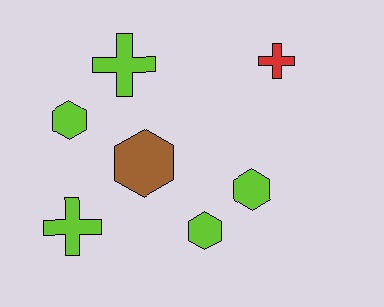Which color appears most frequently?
Lime, with 5 objects.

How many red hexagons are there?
There are no red hexagons.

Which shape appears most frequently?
Hexagon, with 4 objects.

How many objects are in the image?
There are 7 objects.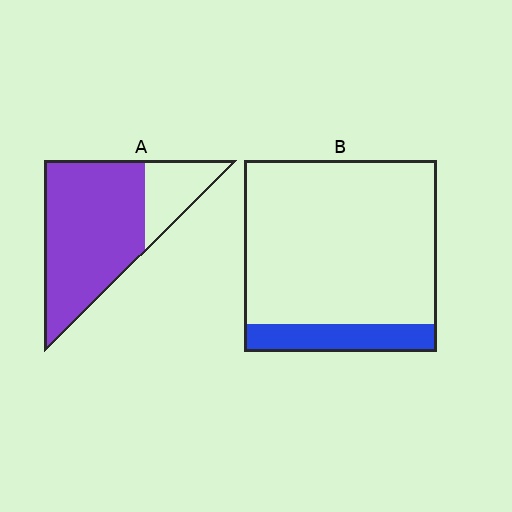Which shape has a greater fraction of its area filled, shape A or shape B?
Shape A.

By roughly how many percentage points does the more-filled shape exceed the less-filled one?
By roughly 60 percentage points (A over B).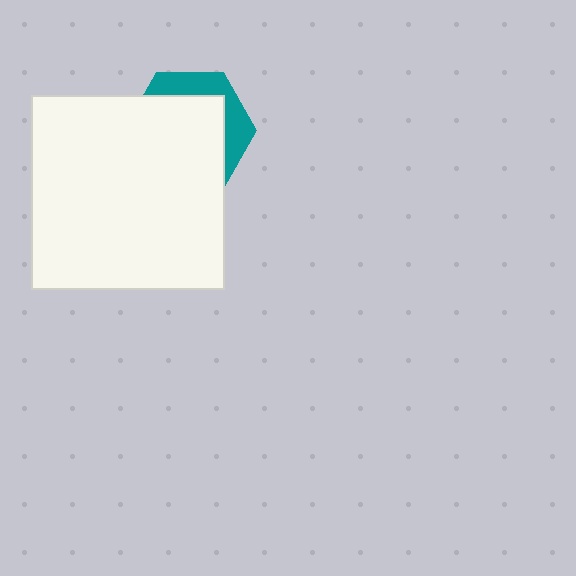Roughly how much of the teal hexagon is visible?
A small part of it is visible (roughly 30%).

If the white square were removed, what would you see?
You would see the complete teal hexagon.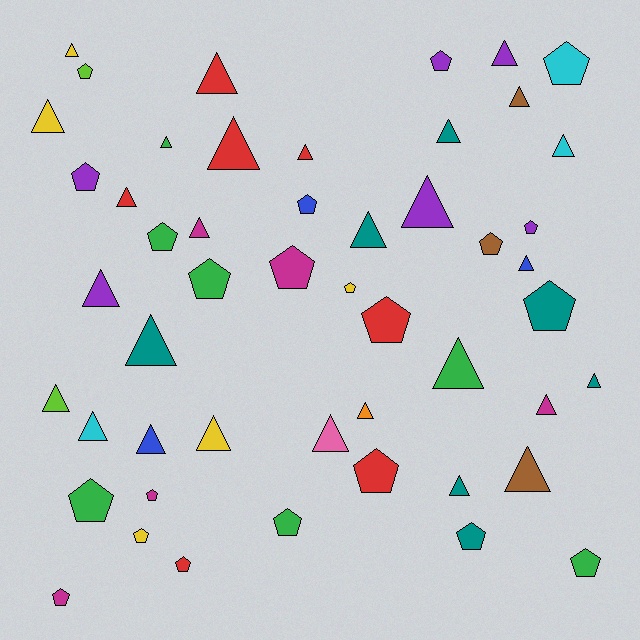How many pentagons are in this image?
There are 22 pentagons.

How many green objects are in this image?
There are 7 green objects.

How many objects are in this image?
There are 50 objects.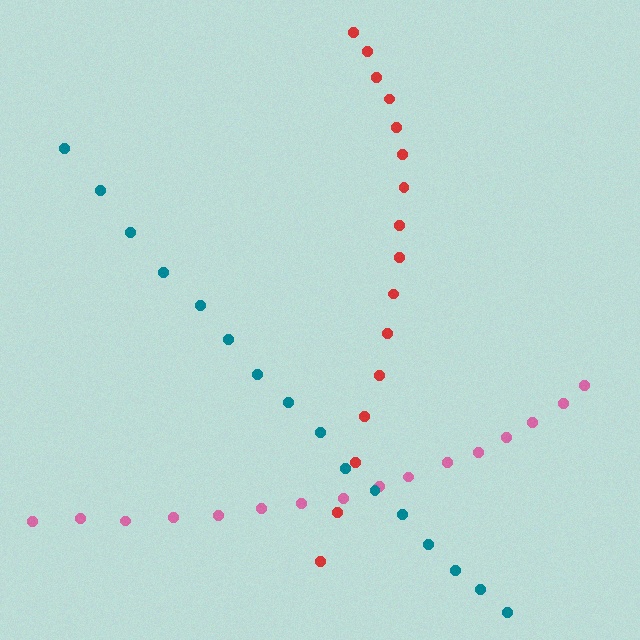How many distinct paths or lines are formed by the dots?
There are 3 distinct paths.